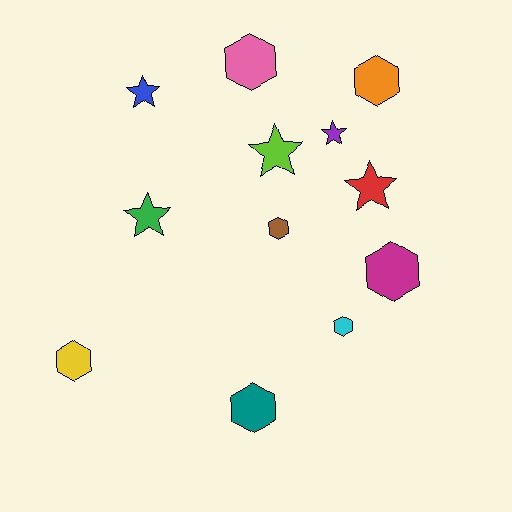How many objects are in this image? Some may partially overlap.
There are 12 objects.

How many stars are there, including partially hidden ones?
There are 5 stars.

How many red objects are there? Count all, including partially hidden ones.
There is 1 red object.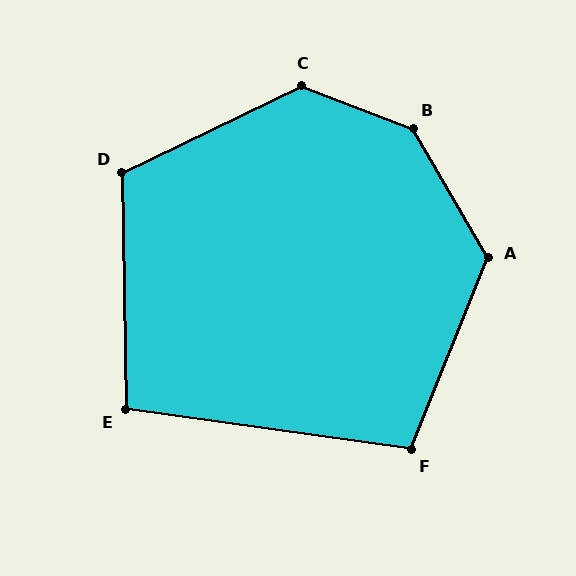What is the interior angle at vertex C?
Approximately 133 degrees (obtuse).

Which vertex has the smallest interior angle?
E, at approximately 99 degrees.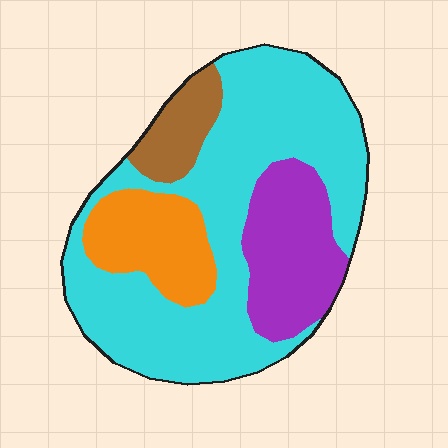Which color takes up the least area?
Brown, at roughly 10%.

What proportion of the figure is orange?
Orange takes up about one sixth (1/6) of the figure.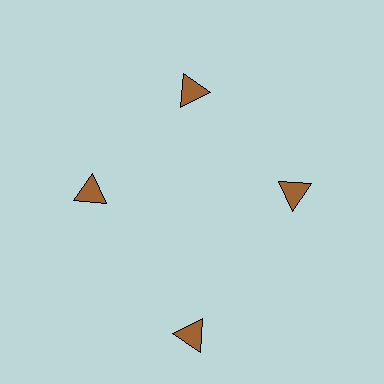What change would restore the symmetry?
The symmetry would be restored by moving it inward, back onto the ring so that all 4 triangles sit at equal angles and equal distance from the center.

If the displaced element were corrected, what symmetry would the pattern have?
It would have 4-fold rotational symmetry — the pattern would map onto itself every 90 degrees.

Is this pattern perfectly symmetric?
No. The 4 brown triangles are arranged in a ring, but one element near the 6 o'clock position is pushed outward from the center, breaking the 4-fold rotational symmetry.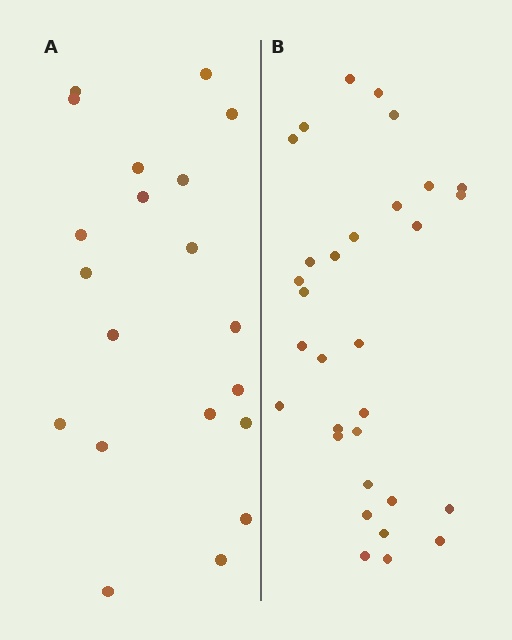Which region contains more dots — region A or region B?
Region B (the right region) has more dots.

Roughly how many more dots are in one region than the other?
Region B has roughly 12 or so more dots than region A.